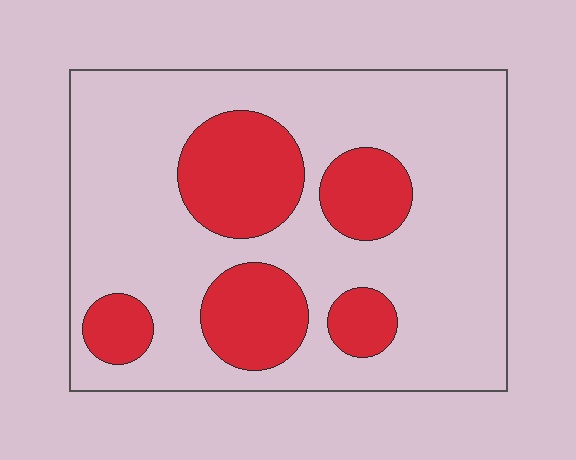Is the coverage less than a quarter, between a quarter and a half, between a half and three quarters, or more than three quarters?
Between a quarter and a half.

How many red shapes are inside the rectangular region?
5.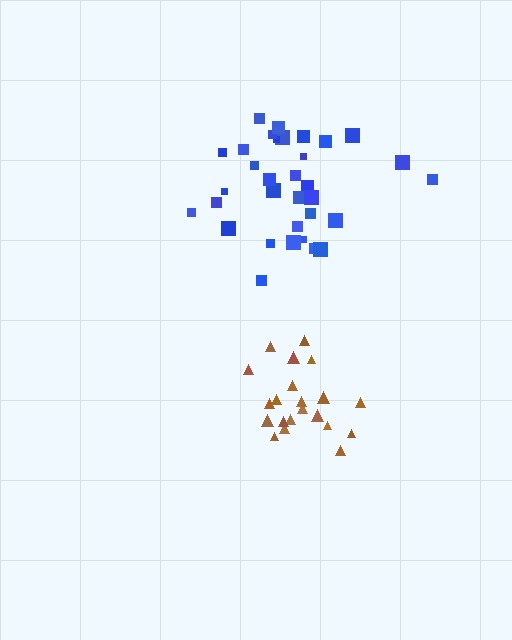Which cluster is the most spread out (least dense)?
Blue.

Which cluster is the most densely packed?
Brown.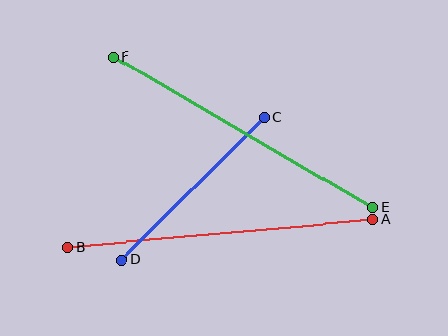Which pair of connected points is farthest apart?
Points A and B are farthest apart.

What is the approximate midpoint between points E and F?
The midpoint is at approximately (243, 132) pixels.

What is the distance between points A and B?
The distance is approximately 306 pixels.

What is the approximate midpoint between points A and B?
The midpoint is at approximately (221, 233) pixels.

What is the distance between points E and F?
The distance is approximately 299 pixels.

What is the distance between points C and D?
The distance is approximately 201 pixels.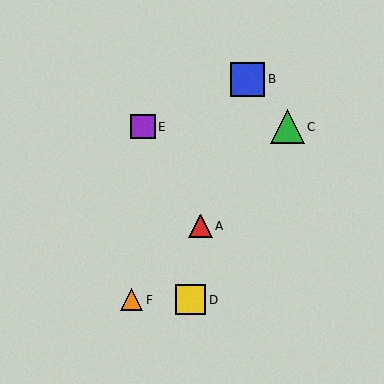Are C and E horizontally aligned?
Yes, both are at y≈127.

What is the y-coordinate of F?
Object F is at y≈300.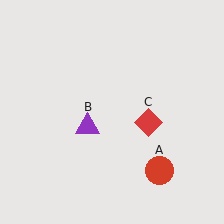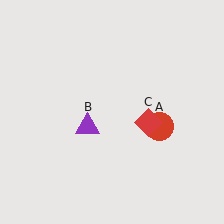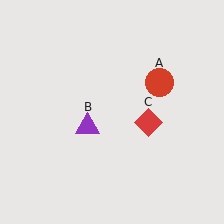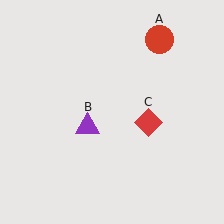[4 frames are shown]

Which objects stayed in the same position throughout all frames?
Purple triangle (object B) and red diamond (object C) remained stationary.